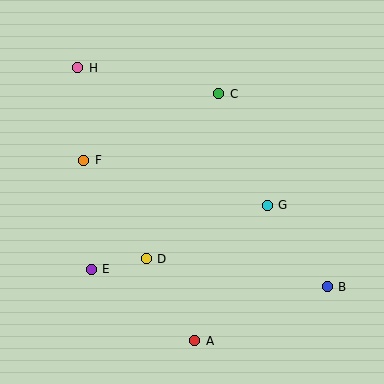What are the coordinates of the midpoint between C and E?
The midpoint between C and E is at (155, 181).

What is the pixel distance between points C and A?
The distance between C and A is 248 pixels.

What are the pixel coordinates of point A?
Point A is at (195, 341).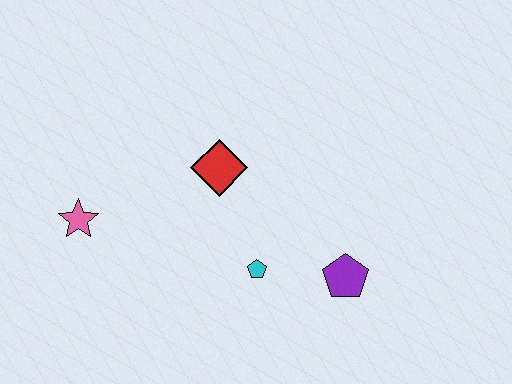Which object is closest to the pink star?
The red diamond is closest to the pink star.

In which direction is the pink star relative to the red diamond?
The pink star is to the left of the red diamond.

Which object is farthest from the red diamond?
The purple pentagon is farthest from the red diamond.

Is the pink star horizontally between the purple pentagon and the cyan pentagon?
No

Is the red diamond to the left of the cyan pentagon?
Yes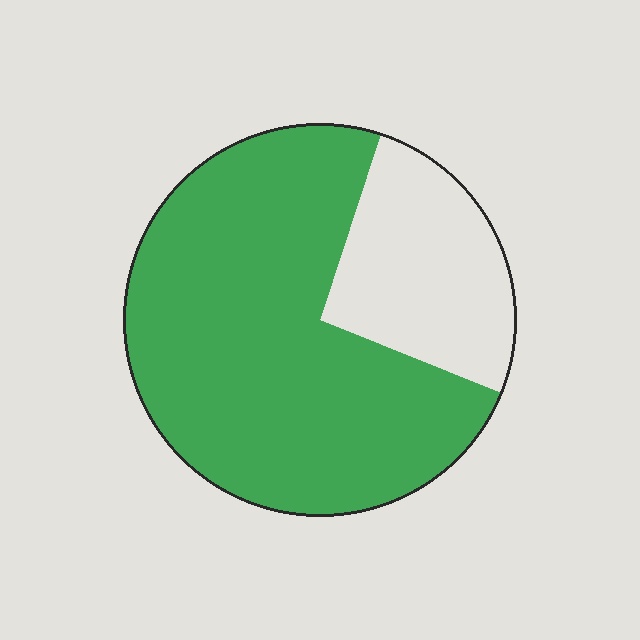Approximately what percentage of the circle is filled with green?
Approximately 75%.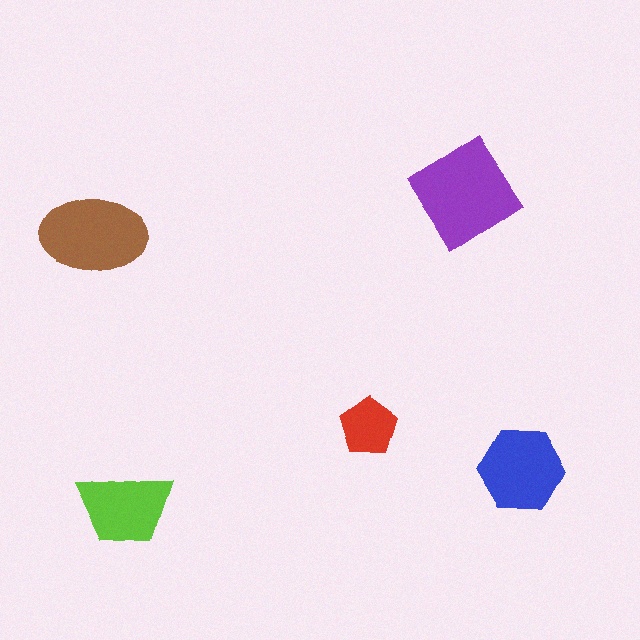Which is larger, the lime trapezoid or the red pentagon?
The lime trapezoid.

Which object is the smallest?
The red pentagon.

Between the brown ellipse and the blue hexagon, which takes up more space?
The brown ellipse.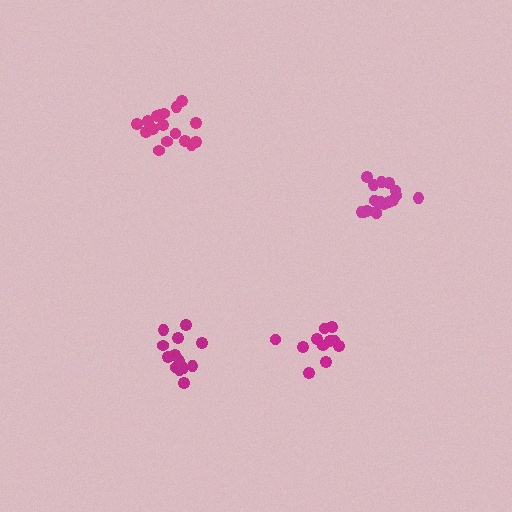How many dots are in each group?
Group 1: 11 dots, Group 2: 17 dots, Group 3: 17 dots, Group 4: 13 dots (58 total).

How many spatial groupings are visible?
There are 4 spatial groupings.